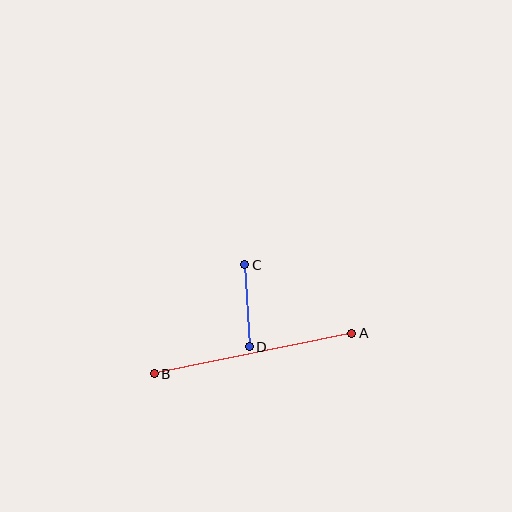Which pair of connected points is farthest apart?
Points A and B are farthest apart.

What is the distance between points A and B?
The distance is approximately 201 pixels.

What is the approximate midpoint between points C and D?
The midpoint is at approximately (247, 306) pixels.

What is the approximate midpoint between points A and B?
The midpoint is at approximately (253, 353) pixels.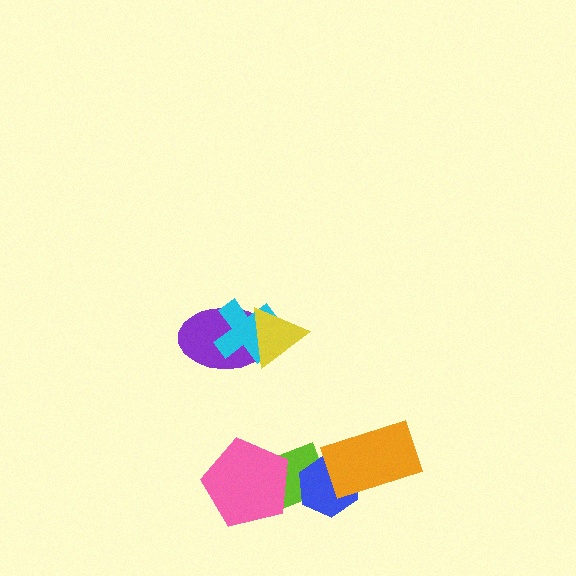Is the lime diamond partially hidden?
Yes, it is partially covered by another shape.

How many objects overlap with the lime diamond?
2 objects overlap with the lime diamond.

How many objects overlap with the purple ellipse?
2 objects overlap with the purple ellipse.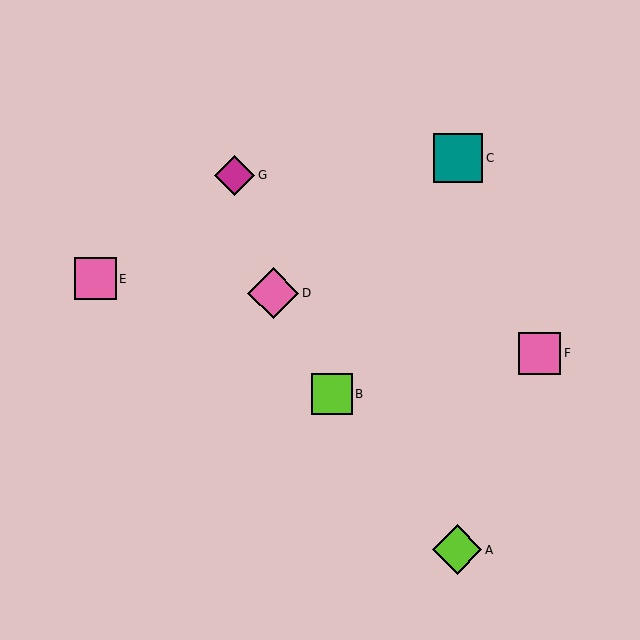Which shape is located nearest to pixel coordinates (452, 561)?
The lime diamond (labeled A) at (457, 550) is nearest to that location.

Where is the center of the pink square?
The center of the pink square is at (540, 353).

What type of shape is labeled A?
Shape A is a lime diamond.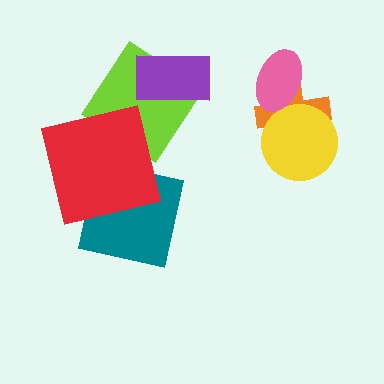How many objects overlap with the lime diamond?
2 objects overlap with the lime diamond.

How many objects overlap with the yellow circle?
1 object overlaps with the yellow circle.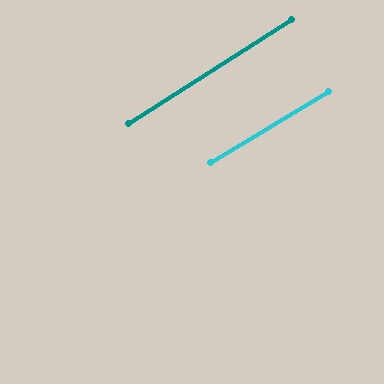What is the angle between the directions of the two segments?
Approximately 1 degree.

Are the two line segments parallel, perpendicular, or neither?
Parallel — their directions differ by only 1.3°.